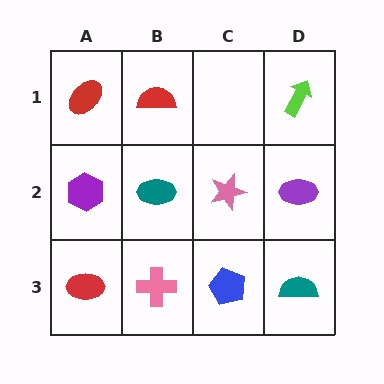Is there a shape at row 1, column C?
No, that cell is empty.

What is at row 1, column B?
A red semicircle.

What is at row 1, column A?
A red ellipse.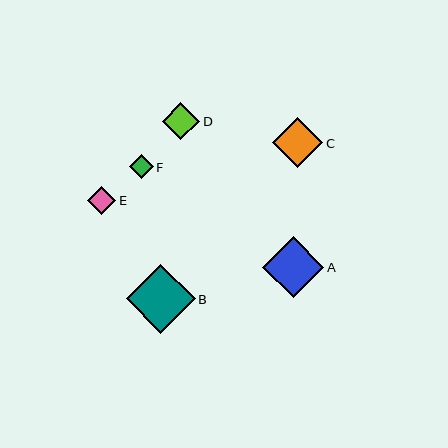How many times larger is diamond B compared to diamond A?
Diamond B is approximately 1.1 times the size of diamond A.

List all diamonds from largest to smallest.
From largest to smallest: B, A, C, D, E, F.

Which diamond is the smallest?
Diamond F is the smallest with a size of approximately 24 pixels.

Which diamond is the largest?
Diamond B is the largest with a size of approximately 69 pixels.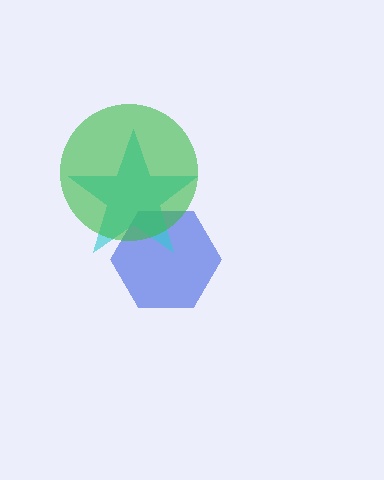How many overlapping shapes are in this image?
There are 3 overlapping shapes in the image.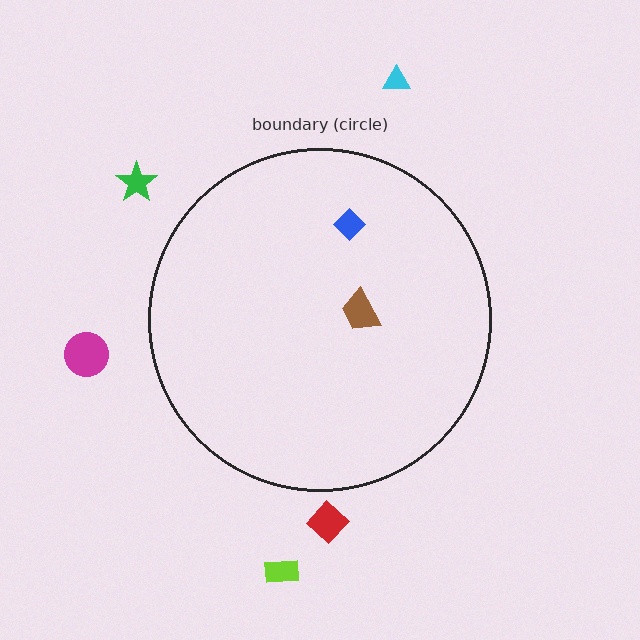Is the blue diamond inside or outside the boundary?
Inside.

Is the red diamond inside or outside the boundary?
Outside.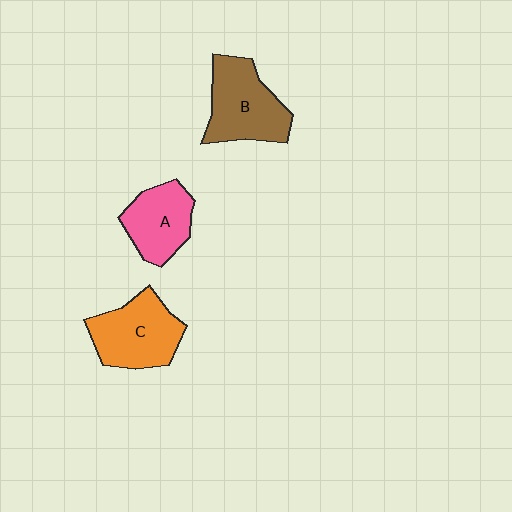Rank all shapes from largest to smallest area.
From largest to smallest: B (brown), C (orange), A (pink).